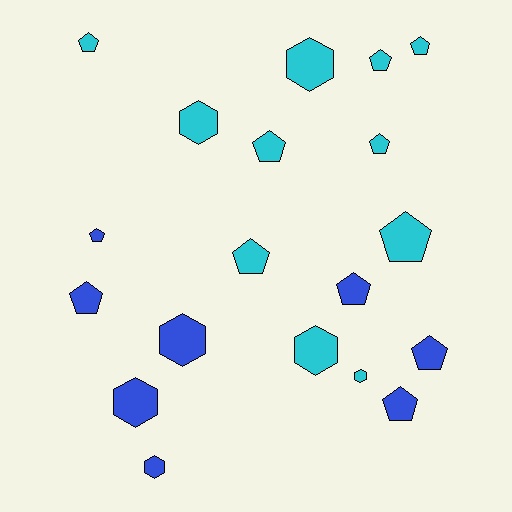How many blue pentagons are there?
There are 5 blue pentagons.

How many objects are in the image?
There are 19 objects.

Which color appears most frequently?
Cyan, with 11 objects.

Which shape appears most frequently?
Pentagon, with 12 objects.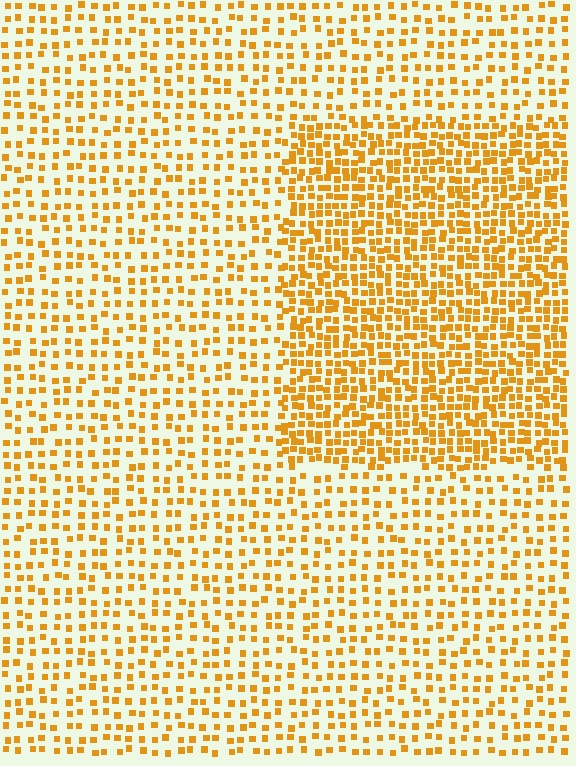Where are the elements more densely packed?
The elements are more densely packed inside the rectangle boundary.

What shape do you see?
I see a rectangle.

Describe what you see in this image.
The image contains small orange elements arranged at two different densities. A rectangle-shaped region is visible where the elements are more densely packed than the surrounding area.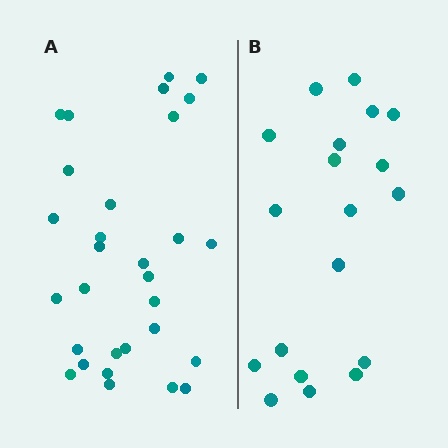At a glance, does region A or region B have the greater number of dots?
Region A (the left region) has more dots.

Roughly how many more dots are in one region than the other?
Region A has roughly 12 or so more dots than region B.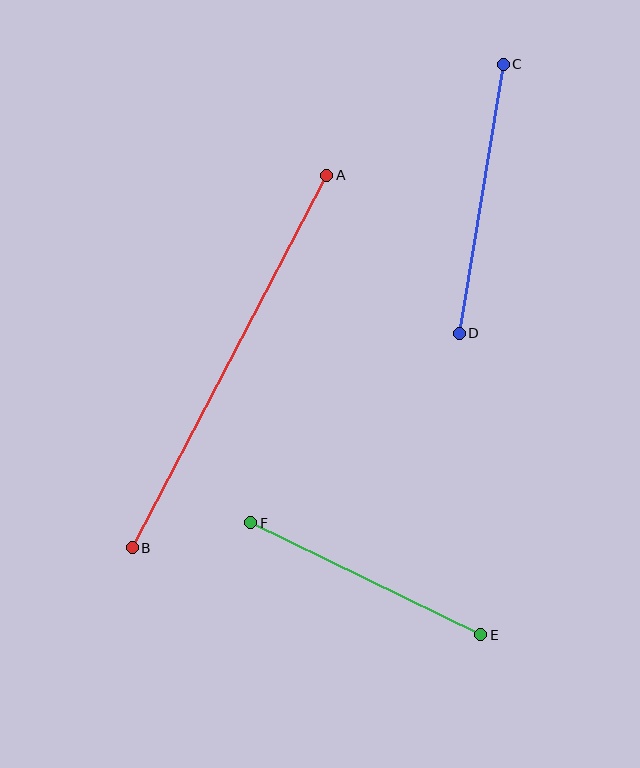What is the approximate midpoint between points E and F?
The midpoint is at approximately (366, 579) pixels.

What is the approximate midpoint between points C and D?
The midpoint is at approximately (481, 199) pixels.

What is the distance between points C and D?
The distance is approximately 273 pixels.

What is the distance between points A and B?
The distance is approximately 420 pixels.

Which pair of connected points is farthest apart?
Points A and B are farthest apart.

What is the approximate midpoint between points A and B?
The midpoint is at approximately (229, 361) pixels.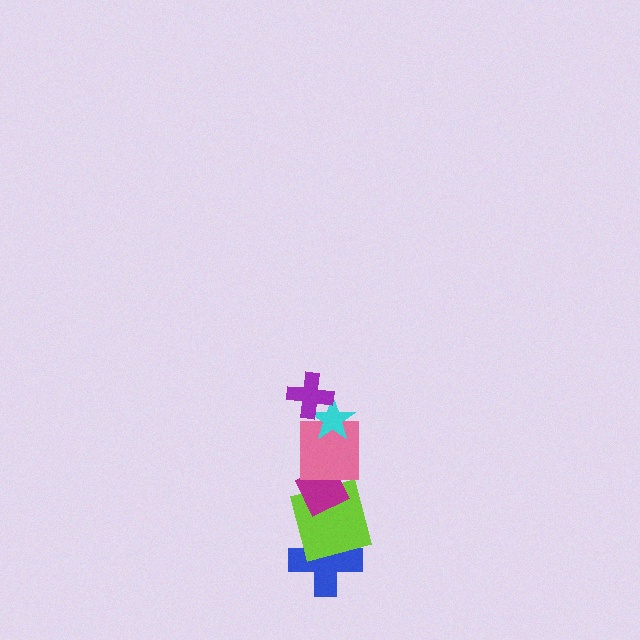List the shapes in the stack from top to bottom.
From top to bottom: the purple cross, the cyan star, the pink square, the magenta diamond, the lime square, the blue cross.